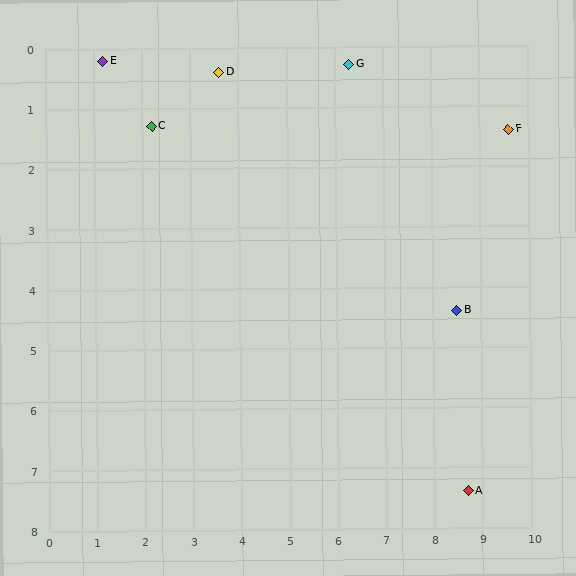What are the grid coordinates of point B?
Point B is at approximately (8.5, 4.4).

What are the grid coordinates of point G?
Point G is at approximately (6.3, 0.3).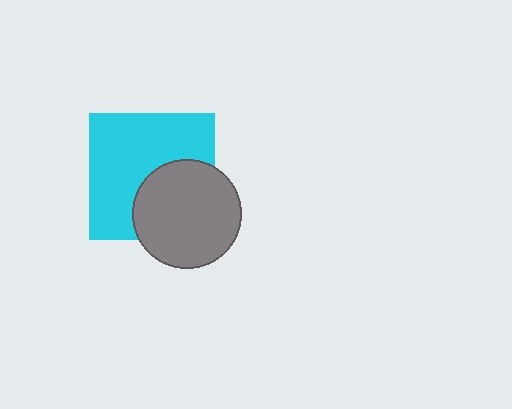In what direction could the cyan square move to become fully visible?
The cyan square could move toward the upper-left. That would shift it out from behind the gray circle entirely.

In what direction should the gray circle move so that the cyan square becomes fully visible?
The gray circle should move toward the lower-right. That is the shortest direction to clear the overlap and leave the cyan square fully visible.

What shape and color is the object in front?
The object in front is a gray circle.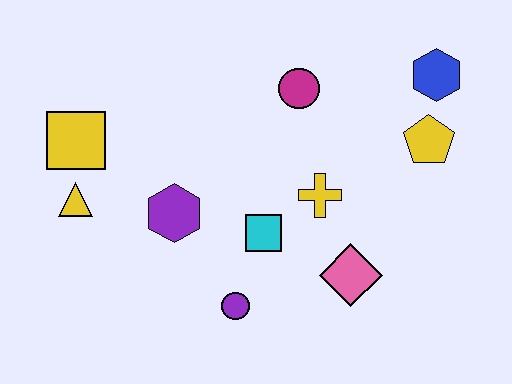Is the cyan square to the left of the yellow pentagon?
Yes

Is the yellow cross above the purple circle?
Yes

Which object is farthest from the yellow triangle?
The blue hexagon is farthest from the yellow triangle.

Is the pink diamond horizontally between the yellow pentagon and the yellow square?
Yes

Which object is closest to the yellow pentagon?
The blue hexagon is closest to the yellow pentagon.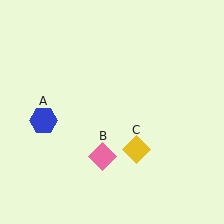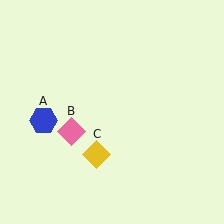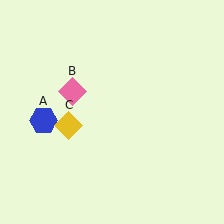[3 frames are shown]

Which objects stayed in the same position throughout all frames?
Blue hexagon (object A) remained stationary.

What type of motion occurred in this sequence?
The pink diamond (object B), yellow diamond (object C) rotated clockwise around the center of the scene.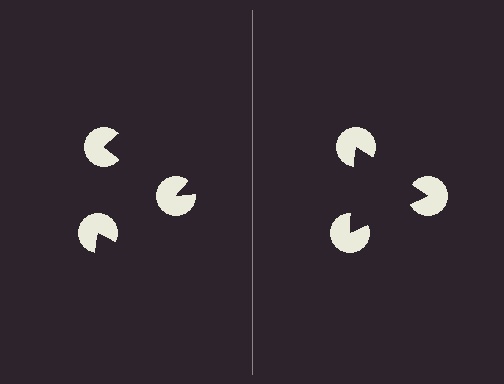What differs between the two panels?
The pac-man discs are positioned identically on both sides; only the wedge orientations differ. On the right they align to a triangle; on the left they are misaligned.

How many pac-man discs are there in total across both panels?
6 — 3 on each side.